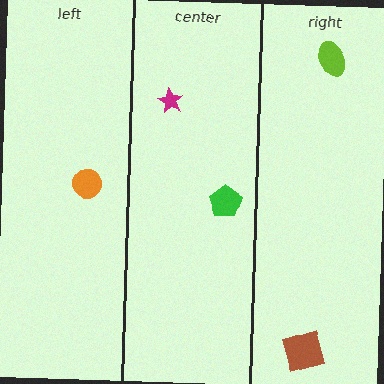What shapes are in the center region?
The magenta star, the green pentagon.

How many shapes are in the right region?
2.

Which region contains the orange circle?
The left region.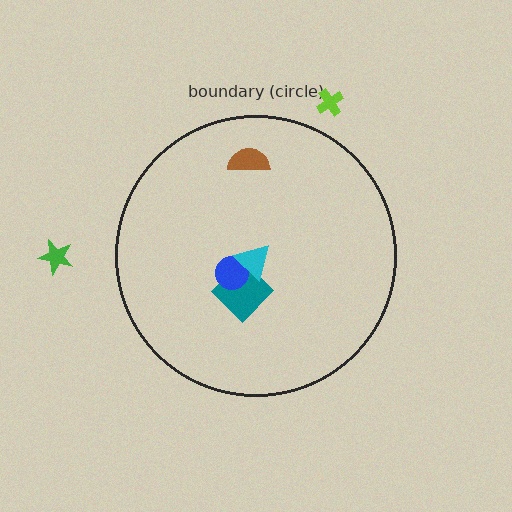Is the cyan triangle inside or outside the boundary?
Inside.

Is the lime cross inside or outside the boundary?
Outside.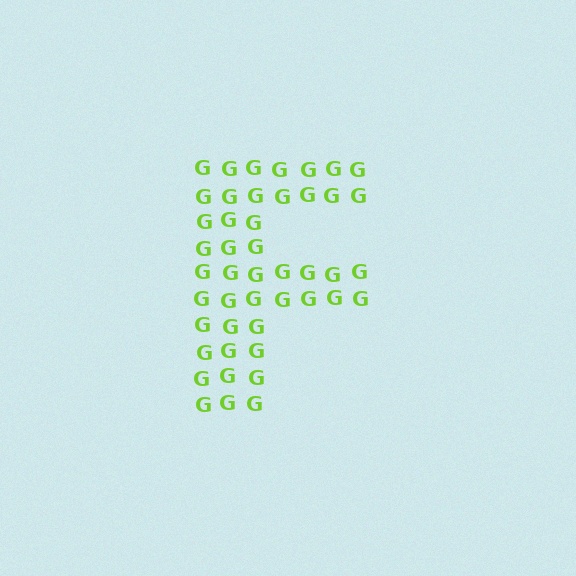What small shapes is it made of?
It is made of small letter G's.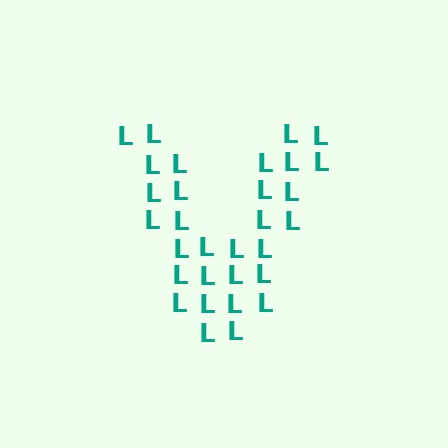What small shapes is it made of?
It is made of small letter L's.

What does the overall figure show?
The overall figure shows the letter V.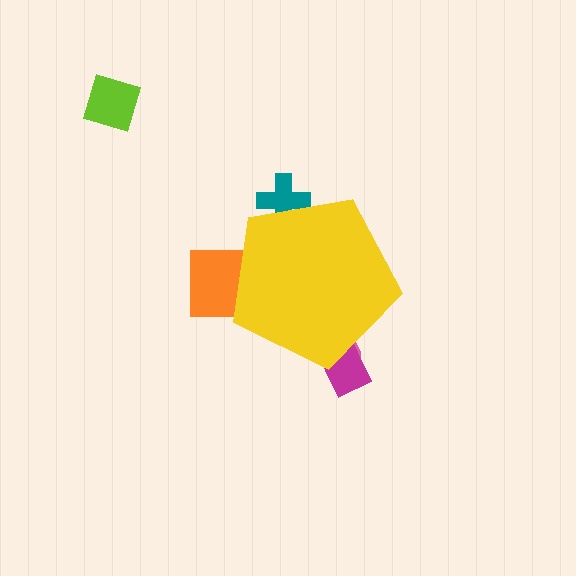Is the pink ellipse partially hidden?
Yes, the pink ellipse is partially hidden behind the yellow pentagon.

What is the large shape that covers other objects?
A yellow pentagon.